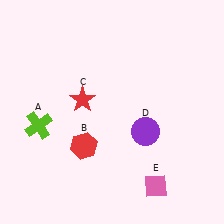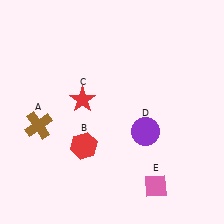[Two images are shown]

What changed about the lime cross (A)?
In Image 1, A is lime. In Image 2, it changed to brown.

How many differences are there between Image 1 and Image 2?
There is 1 difference between the two images.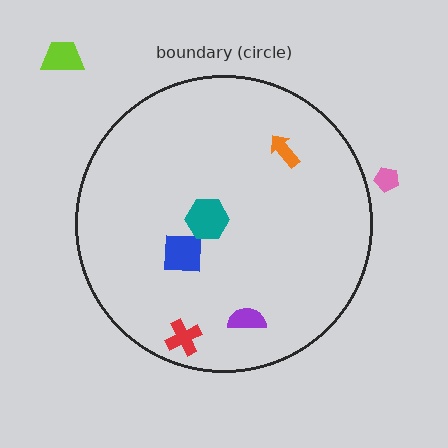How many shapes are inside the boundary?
5 inside, 2 outside.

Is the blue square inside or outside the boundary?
Inside.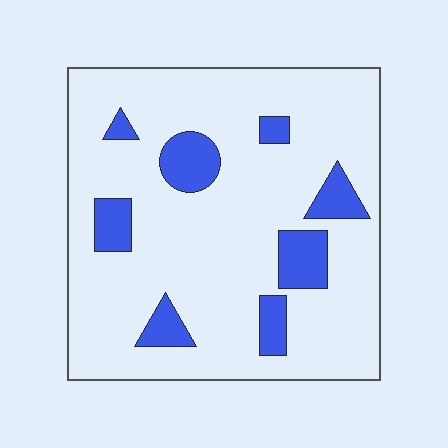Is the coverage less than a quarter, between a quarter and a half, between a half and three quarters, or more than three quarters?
Less than a quarter.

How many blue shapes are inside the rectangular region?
8.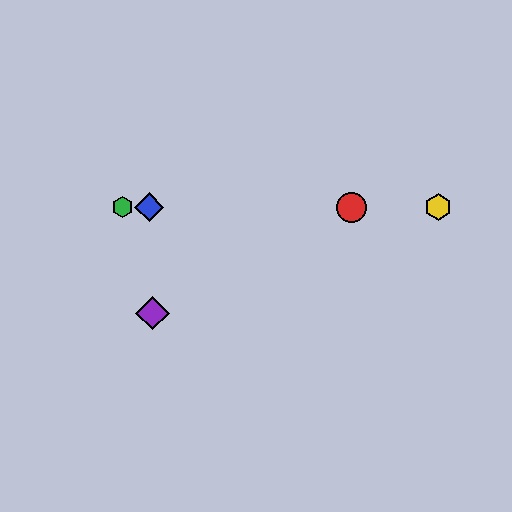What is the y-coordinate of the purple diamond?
The purple diamond is at y≈313.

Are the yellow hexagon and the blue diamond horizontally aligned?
Yes, both are at y≈207.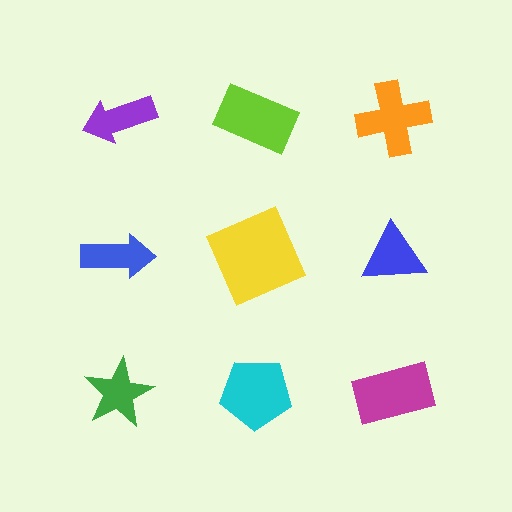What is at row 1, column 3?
An orange cross.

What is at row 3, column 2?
A cyan pentagon.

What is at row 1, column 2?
A lime rectangle.